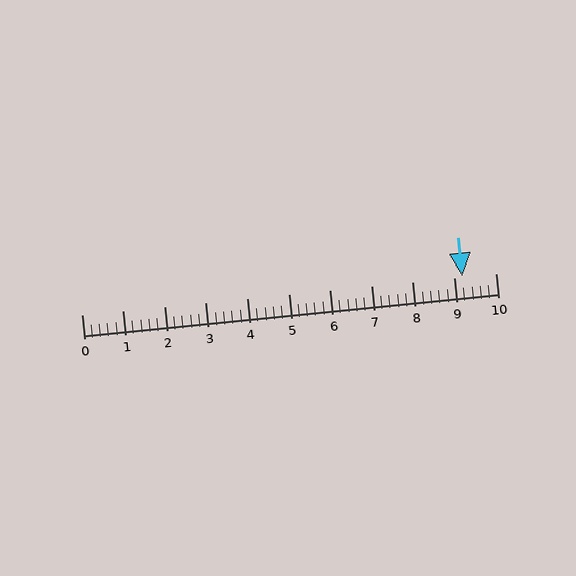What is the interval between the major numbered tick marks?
The major tick marks are spaced 1 units apart.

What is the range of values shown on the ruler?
The ruler shows values from 0 to 10.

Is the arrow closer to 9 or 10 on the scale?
The arrow is closer to 9.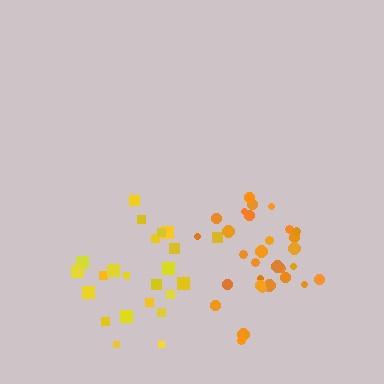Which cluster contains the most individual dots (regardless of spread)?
Orange (30).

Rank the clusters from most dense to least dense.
orange, yellow.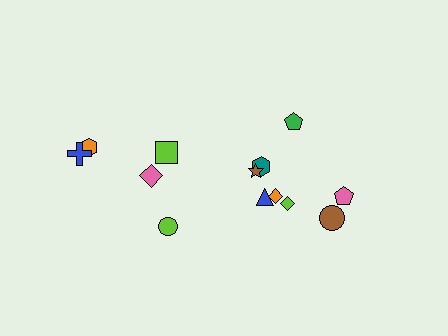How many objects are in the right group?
There are 8 objects.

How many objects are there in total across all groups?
There are 13 objects.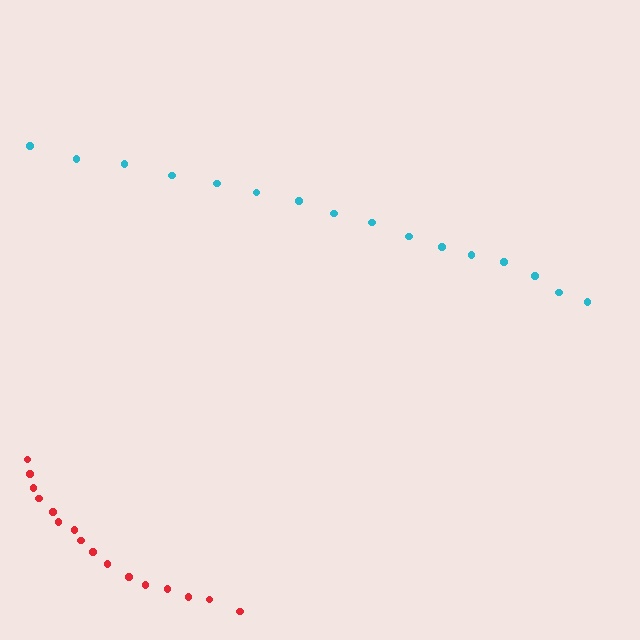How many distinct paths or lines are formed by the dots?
There are 2 distinct paths.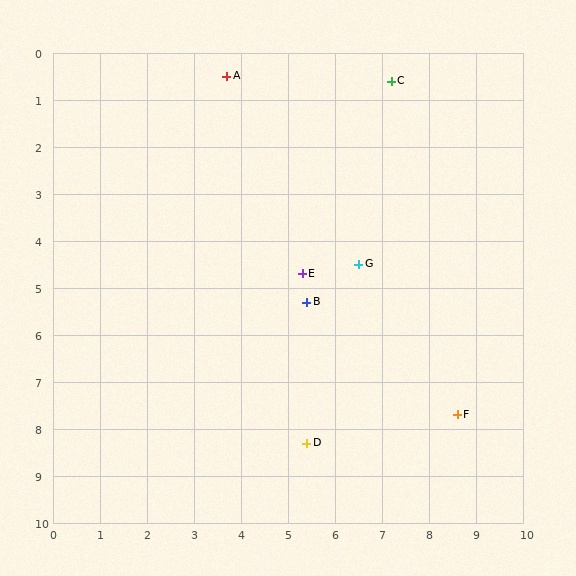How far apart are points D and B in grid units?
Points D and B are about 3.0 grid units apart.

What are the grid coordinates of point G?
Point G is at approximately (6.5, 4.5).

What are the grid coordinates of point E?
Point E is at approximately (5.3, 4.7).